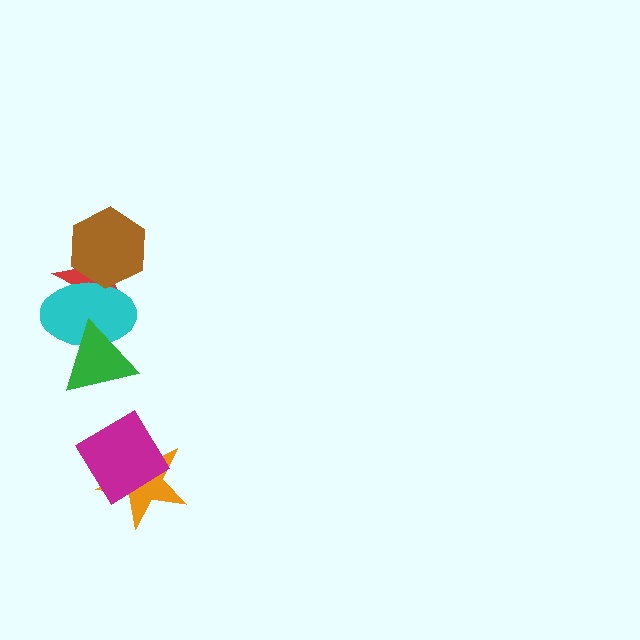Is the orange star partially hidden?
Yes, it is partially covered by another shape.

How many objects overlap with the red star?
3 objects overlap with the red star.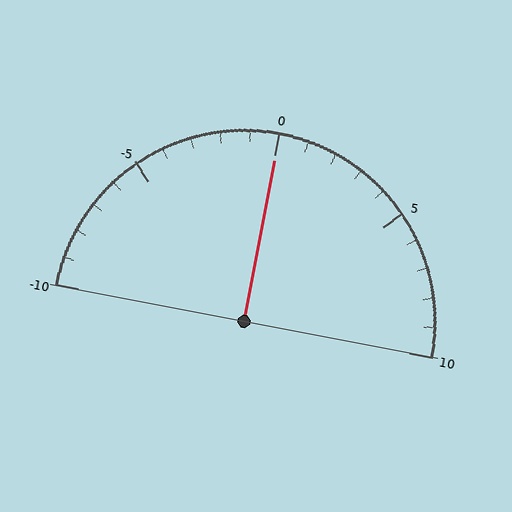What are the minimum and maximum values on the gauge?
The gauge ranges from -10 to 10.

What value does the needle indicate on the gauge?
The needle indicates approximately 0.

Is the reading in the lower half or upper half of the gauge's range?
The reading is in the upper half of the range (-10 to 10).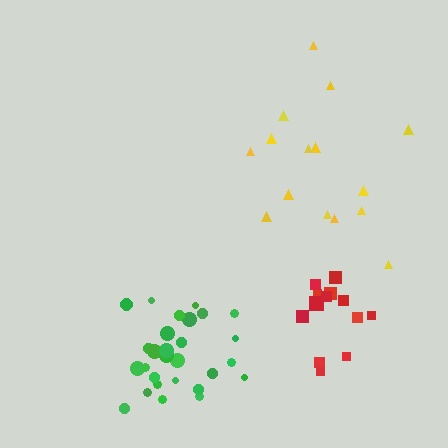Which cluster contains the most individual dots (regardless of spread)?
Green (29).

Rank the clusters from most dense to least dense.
green, red, yellow.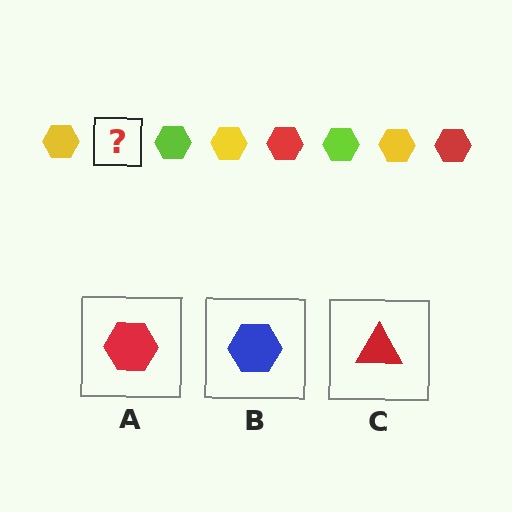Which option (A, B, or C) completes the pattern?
A.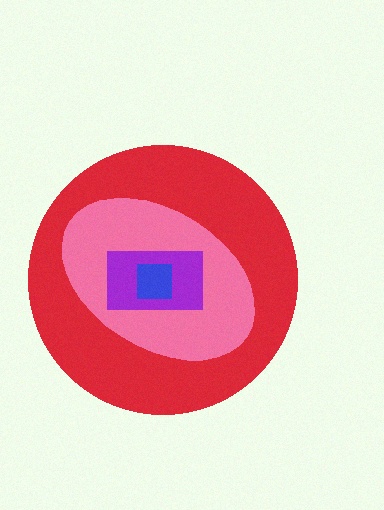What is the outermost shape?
The red circle.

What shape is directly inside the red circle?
The pink ellipse.